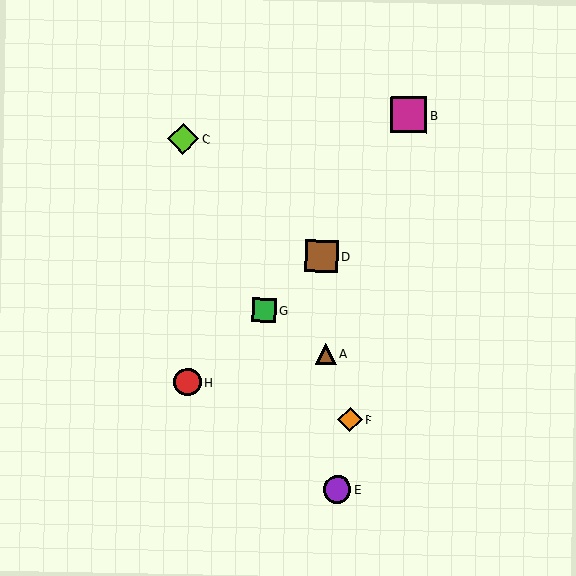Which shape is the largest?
The magenta square (labeled B) is the largest.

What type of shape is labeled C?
Shape C is a lime diamond.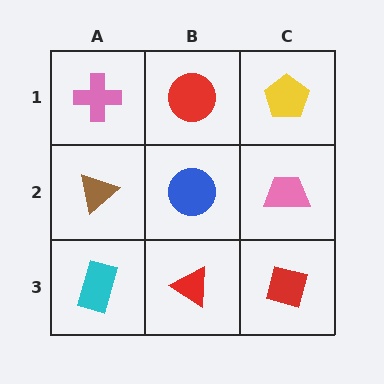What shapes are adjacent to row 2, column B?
A red circle (row 1, column B), a red triangle (row 3, column B), a brown triangle (row 2, column A), a pink trapezoid (row 2, column C).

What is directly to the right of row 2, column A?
A blue circle.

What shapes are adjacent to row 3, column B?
A blue circle (row 2, column B), a cyan rectangle (row 3, column A), a red diamond (row 3, column C).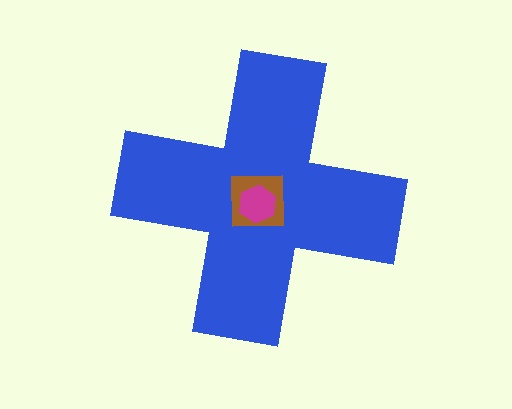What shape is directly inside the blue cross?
The brown square.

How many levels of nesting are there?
3.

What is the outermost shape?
The blue cross.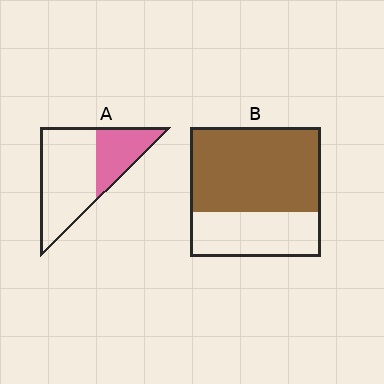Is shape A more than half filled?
No.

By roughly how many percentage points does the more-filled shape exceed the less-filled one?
By roughly 30 percentage points (B over A).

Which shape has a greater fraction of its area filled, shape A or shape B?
Shape B.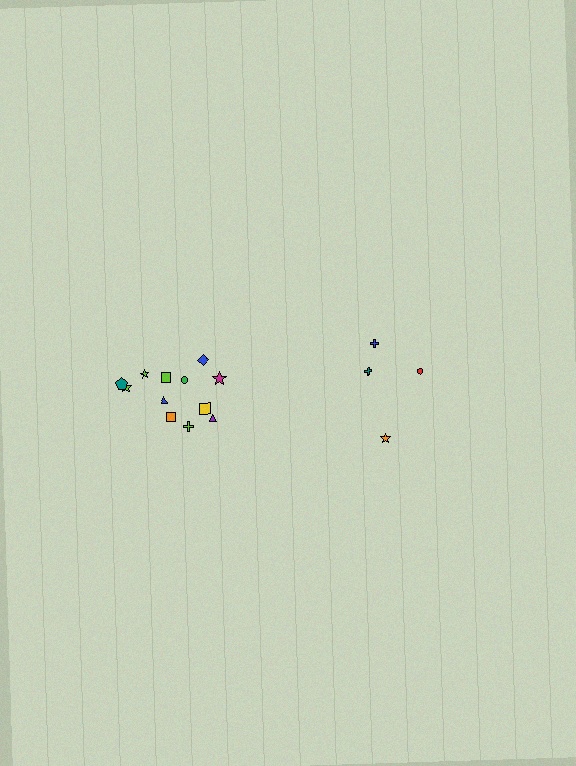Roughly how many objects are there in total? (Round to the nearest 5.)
Roughly 15 objects in total.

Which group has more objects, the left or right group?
The left group.